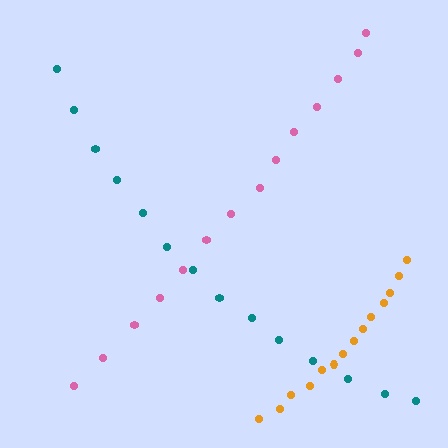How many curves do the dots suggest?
There are 3 distinct paths.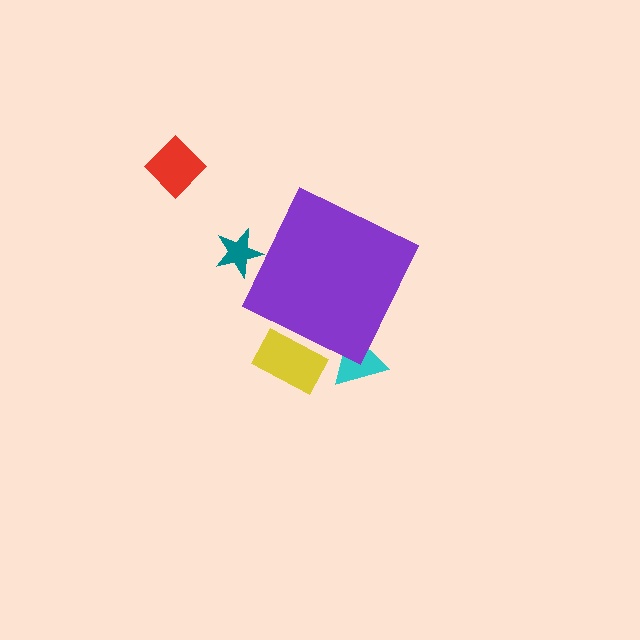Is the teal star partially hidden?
Yes, the teal star is partially hidden behind the purple diamond.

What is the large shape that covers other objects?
A purple diamond.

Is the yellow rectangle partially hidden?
Yes, the yellow rectangle is partially hidden behind the purple diamond.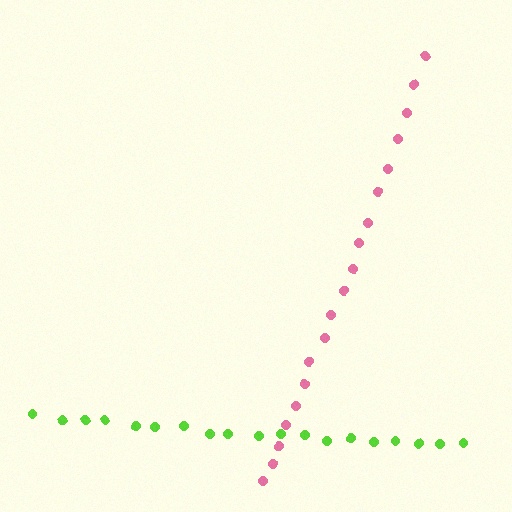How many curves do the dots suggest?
There are 2 distinct paths.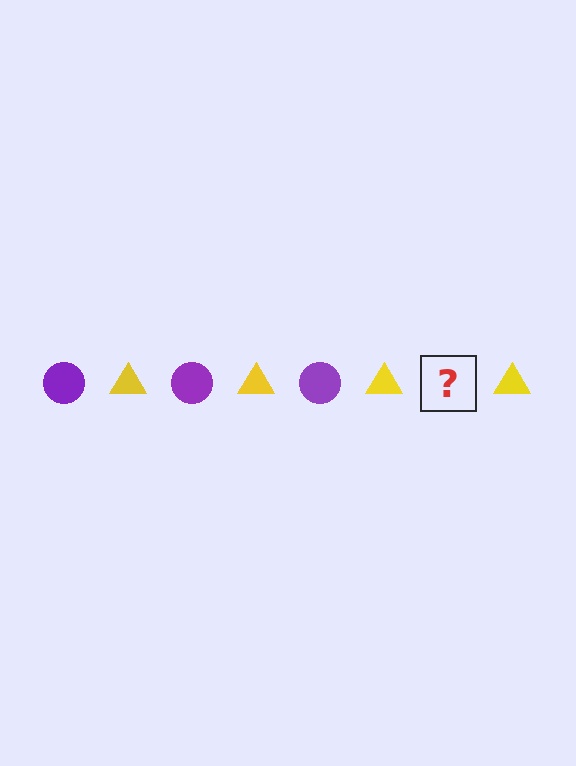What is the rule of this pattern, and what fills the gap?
The rule is that the pattern alternates between purple circle and yellow triangle. The gap should be filled with a purple circle.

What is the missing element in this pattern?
The missing element is a purple circle.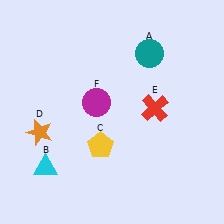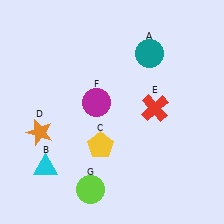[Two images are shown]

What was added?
A lime circle (G) was added in Image 2.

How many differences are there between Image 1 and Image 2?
There is 1 difference between the two images.